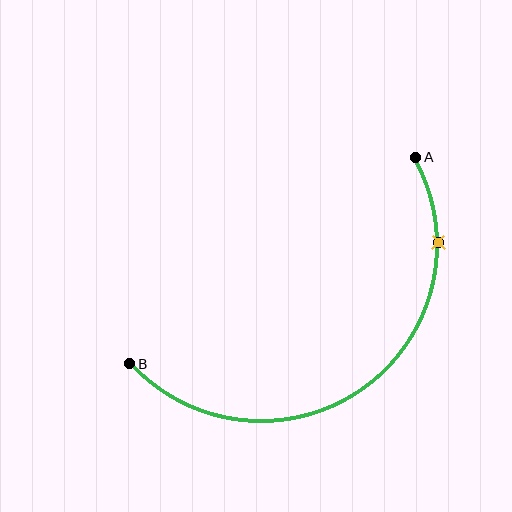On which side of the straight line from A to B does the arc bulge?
The arc bulges below and to the right of the straight line connecting A and B.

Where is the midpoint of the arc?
The arc midpoint is the point on the curve farthest from the straight line joining A and B. It sits below and to the right of that line.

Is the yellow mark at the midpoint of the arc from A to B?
No. The yellow mark lies on the arc but is closer to endpoint A. The arc midpoint would be at the point on the curve equidistant along the arc from both A and B.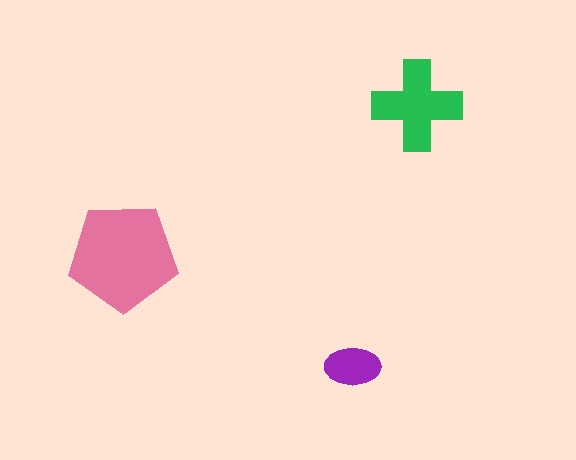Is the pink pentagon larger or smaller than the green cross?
Larger.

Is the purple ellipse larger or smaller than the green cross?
Smaller.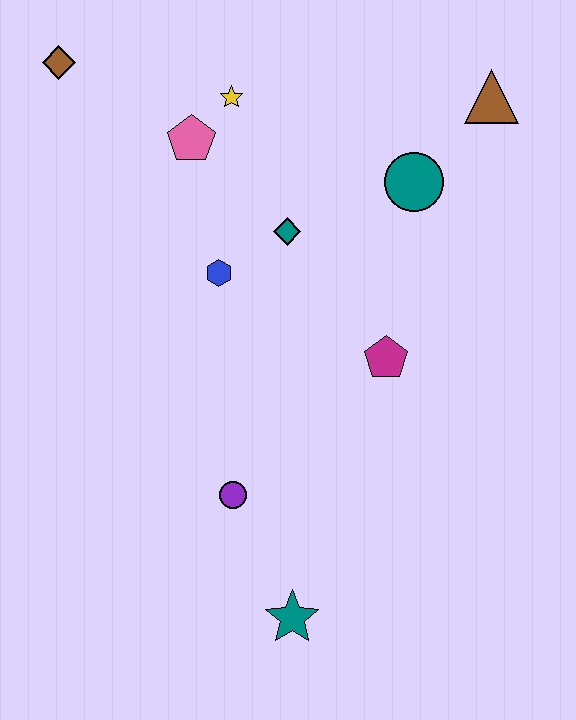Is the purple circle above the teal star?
Yes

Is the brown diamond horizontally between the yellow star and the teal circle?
No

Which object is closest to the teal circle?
The brown triangle is closest to the teal circle.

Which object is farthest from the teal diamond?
The teal star is farthest from the teal diamond.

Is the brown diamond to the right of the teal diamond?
No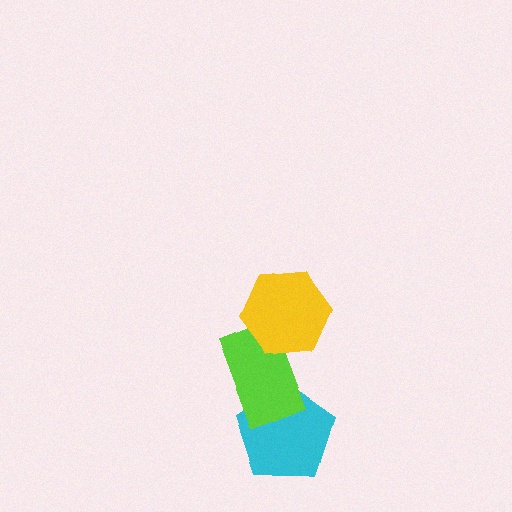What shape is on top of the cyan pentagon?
The lime rectangle is on top of the cyan pentagon.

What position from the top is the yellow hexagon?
The yellow hexagon is 1st from the top.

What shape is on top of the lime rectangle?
The yellow hexagon is on top of the lime rectangle.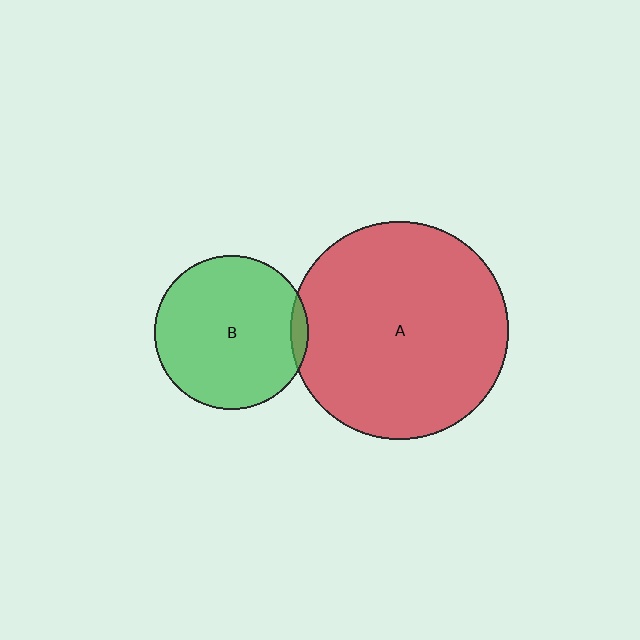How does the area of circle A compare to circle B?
Approximately 2.0 times.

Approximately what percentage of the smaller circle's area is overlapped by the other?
Approximately 5%.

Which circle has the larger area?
Circle A (red).